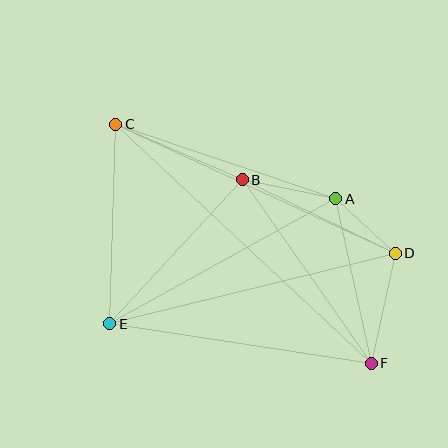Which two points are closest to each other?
Points A and D are closest to each other.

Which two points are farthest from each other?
Points C and F are farthest from each other.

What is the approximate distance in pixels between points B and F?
The distance between B and F is approximately 224 pixels.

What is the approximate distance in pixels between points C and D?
The distance between C and D is approximately 308 pixels.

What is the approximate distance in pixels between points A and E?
The distance between A and E is approximately 258 pixels.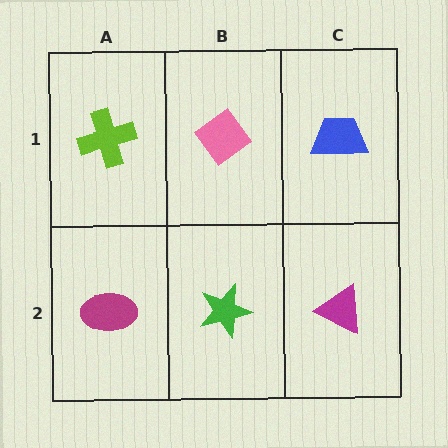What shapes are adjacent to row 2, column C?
A blue trapezoid (row 1, column C), a green star (row 2, column B).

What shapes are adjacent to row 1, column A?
A magenta ellipse (row 2, column A), a pink diamond (row 1, column B).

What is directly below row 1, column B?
A green star.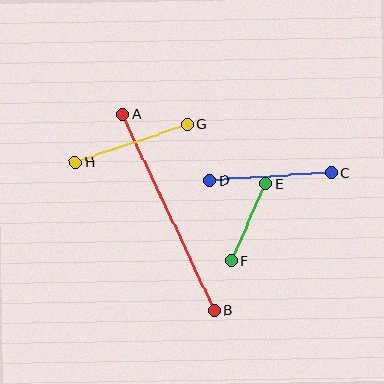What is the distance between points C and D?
The distance is approximately 122 pixels.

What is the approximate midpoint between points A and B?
The midpoint is at approximately (168, 212) pixels.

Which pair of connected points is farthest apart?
Points A and B are farthest apart.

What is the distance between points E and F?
The distance is approximately 85 pixels.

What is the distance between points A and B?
The distance is approximately 216 pixels.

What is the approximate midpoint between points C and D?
The midpoint is at approximately (270, 177) pixels.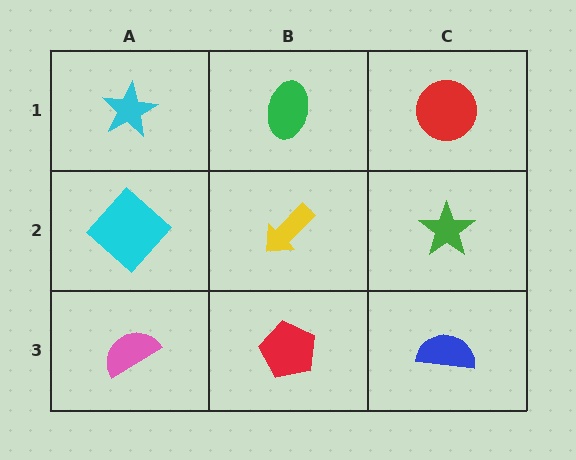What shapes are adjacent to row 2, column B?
A green ellipse (row 1, column B), a red pentagon (row 3, column B), a cyan diamond (row 2, column A), a green star (row 2, column C).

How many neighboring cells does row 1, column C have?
2.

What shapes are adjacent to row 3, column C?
A green star (row 2, column C), a red pentagon (row 3, column B).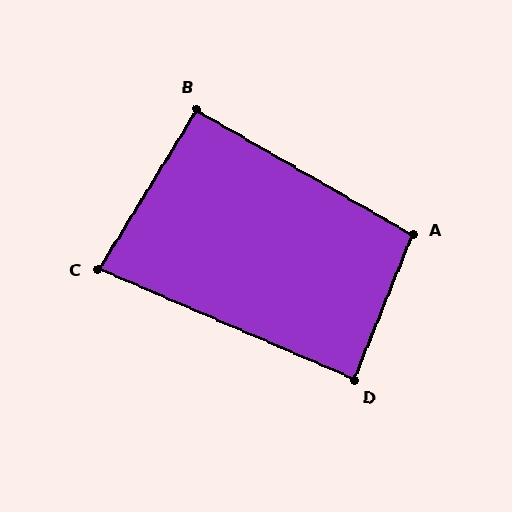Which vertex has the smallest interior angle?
C, at approximately 82 degrees.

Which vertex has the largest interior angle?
A, at approximately 98 degrees.